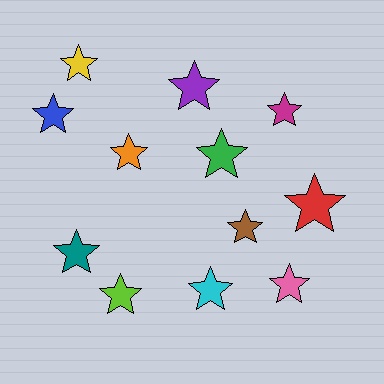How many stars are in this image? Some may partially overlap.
There are 12 stars.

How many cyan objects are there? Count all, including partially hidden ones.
There is 1 cyan object.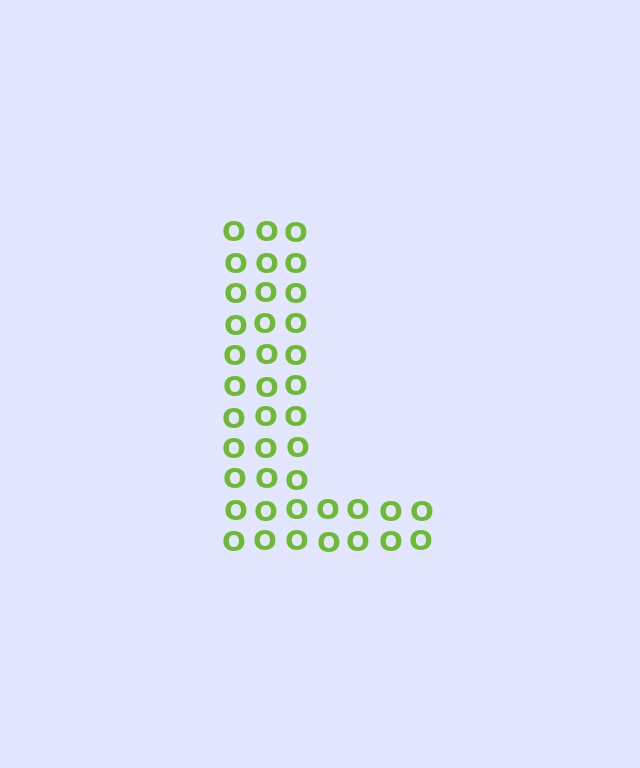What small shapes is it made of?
It is made of small letter O's.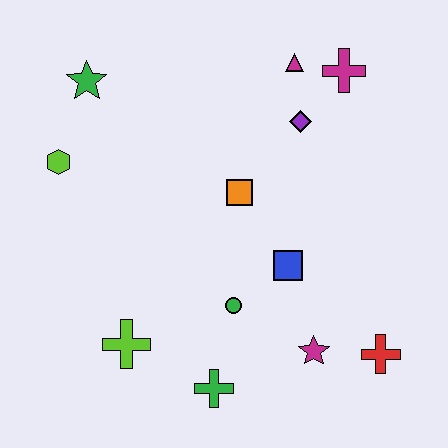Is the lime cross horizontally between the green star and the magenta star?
Yes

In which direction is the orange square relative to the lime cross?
The orange square is above the lime cross.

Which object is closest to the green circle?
The blue square is closest to the green circle.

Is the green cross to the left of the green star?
No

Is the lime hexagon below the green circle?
No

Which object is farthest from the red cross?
The green star is farthest from the red cross.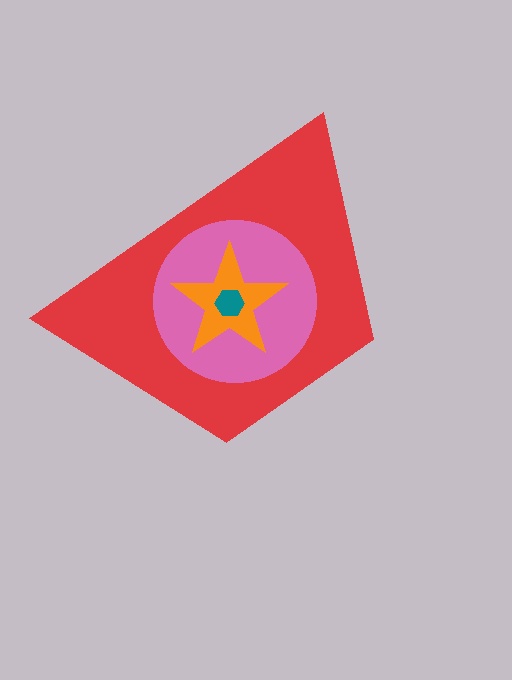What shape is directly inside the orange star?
The teal hexagon.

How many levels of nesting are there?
4.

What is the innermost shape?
The teal hexagon.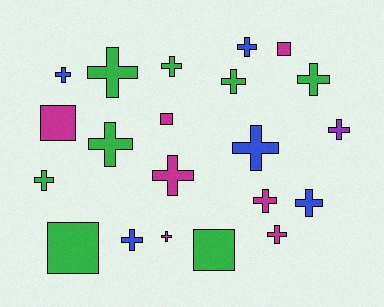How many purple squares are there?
There are no purple squares.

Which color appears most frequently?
Green, with 8 objects.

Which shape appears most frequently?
Cross, with 16 objects.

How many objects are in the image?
There are 21 objects.